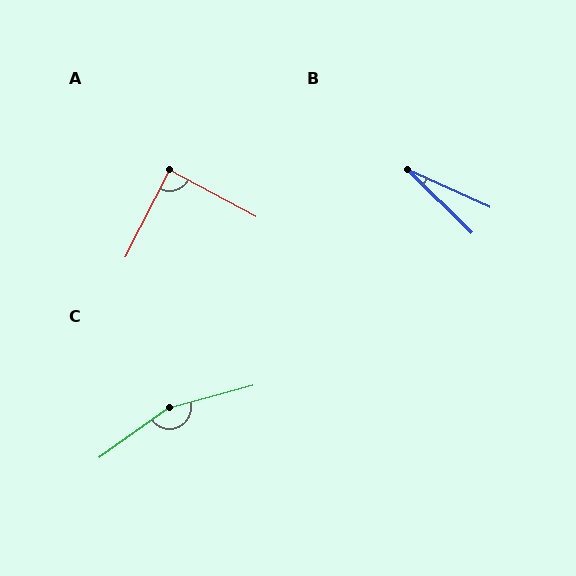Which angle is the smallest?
B, at approximately 20 degrees.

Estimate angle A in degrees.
Approximately 89 degrees.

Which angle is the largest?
C, at approximately 160 degrees.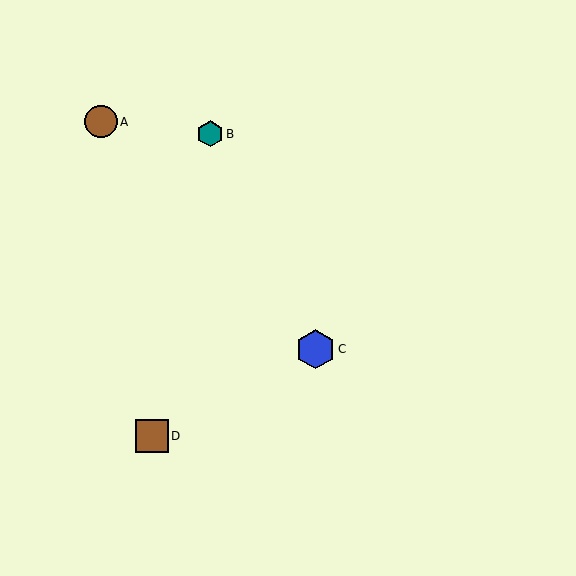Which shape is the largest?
The blue hexagon (labeled C) is the largest.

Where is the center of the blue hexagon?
The center of the blue hexagon is at (315, 349).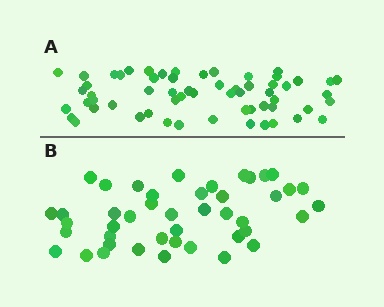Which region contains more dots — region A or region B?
Region A (the top region) has more dots.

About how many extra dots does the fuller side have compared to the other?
Region A has approximately 15 more dots than region B.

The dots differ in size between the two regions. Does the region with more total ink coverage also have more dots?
No. Region B has more total ink coverage because its dots are larger, but region A actually contains more individual dots. Total area can be misleading — the number of items is what matters here.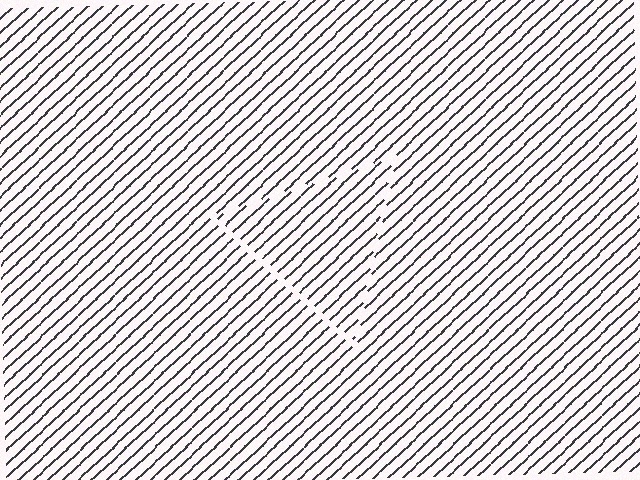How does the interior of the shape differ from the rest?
The interior of the shape contains the same grating, shifted by half a period — the contour is defined by the phase discontinuity where line-ends from the inner and outer gratings abut.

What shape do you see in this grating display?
An illusory triangle. The interior of the shape contains the same grating, shifted by half a period — the contour is defined by the phase discontinuity where line-ends from the inner and outer gratings abut.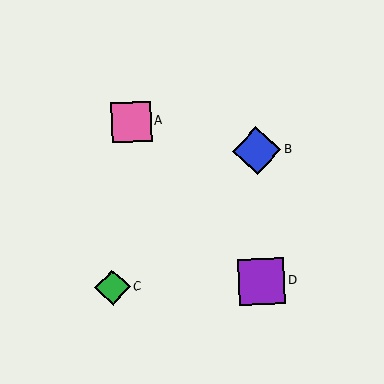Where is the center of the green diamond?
The center of the green diamond is at (112, 287).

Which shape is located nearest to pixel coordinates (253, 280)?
The purple square (labeled D) at (262, 281) is nearest to that location.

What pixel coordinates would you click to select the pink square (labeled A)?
Click at (131, 122) to select the pink square A.